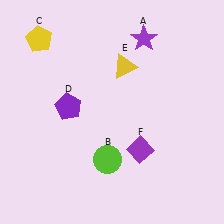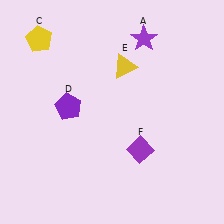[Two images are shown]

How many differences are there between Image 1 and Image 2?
There is 1 difference between the two images.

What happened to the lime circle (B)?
The lime circle (B) was removed in Image 2. It was in the bottom-left area of Image 1.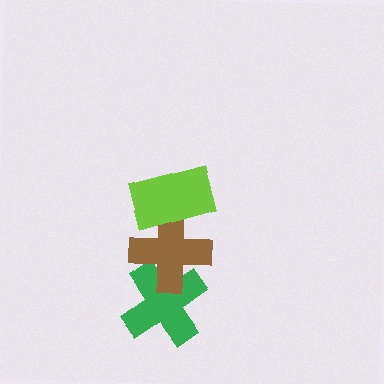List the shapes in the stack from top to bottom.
From top to bottom: the lime rectangle, the brown cross, the green cross.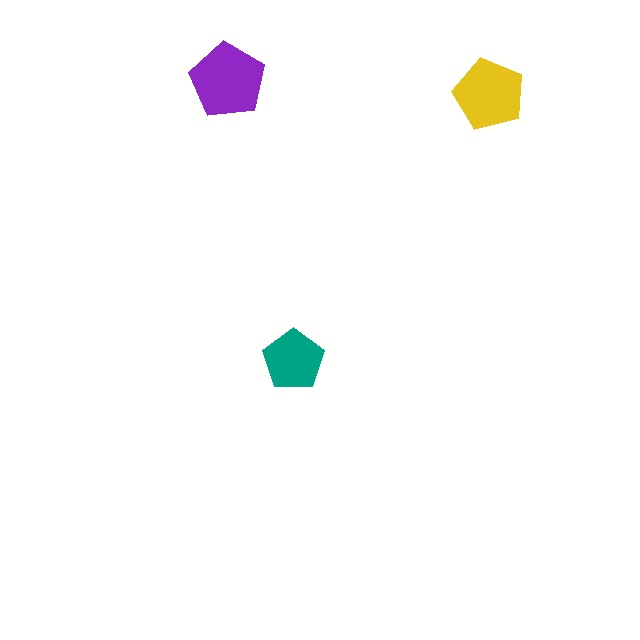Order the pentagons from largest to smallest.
the purple one, the yellow one, the teal one.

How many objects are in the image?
There are 3 objects in the image.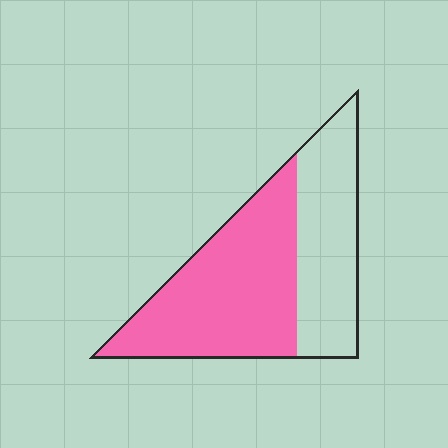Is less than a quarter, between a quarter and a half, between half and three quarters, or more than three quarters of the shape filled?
Between half and three quarters.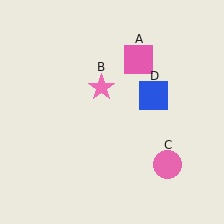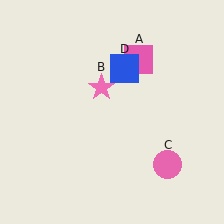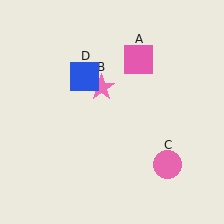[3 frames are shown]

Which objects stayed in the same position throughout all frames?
Pink square (object A) and pink star (object B) and pink circle (object C) remained stationary.